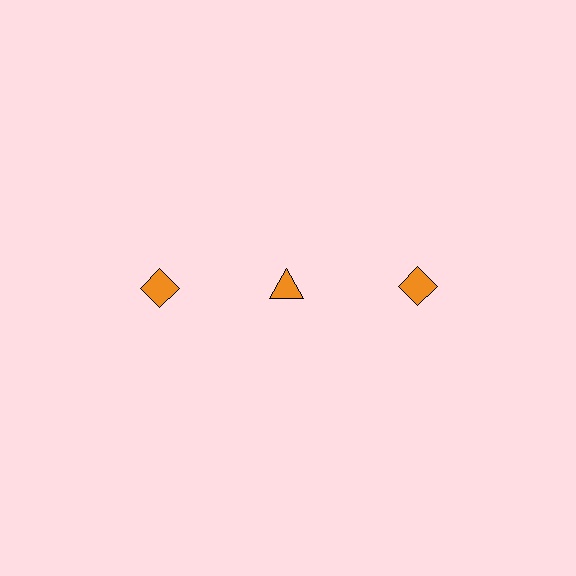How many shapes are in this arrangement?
There are 3 shapes arranged in a grid pattern.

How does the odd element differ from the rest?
It has a different shape: triangle instead of diamond.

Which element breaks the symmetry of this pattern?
The orange triangle in the top row, second from left column breaks the symmetry. All other shapes are orange diamonds.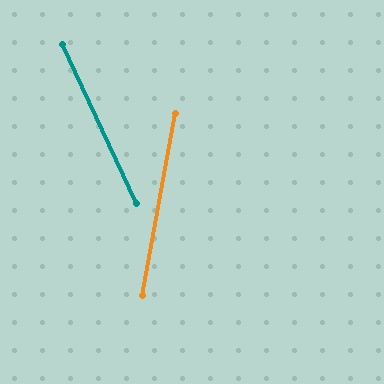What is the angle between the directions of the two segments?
Approximately 35 degrees.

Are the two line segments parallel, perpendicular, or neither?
Neither parallel nor perpendicular — they differ by about 35°.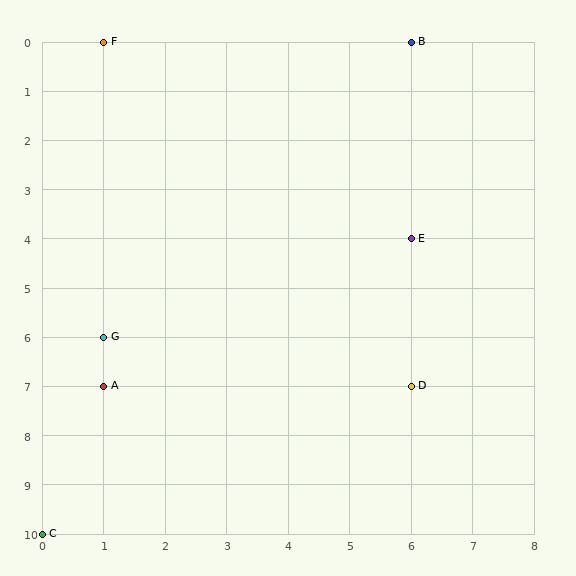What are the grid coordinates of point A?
Point A is at grid coordinates (1, 7).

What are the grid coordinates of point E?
Point E is at grid coordinates (6, 4).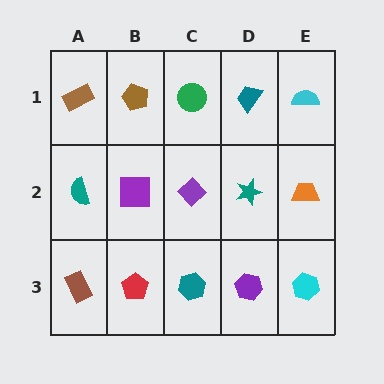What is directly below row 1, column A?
A teal semicircle.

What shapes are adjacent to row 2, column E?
A cyan semicircle (row 1, column E), a cyan hexagon (row 3, column E), a teal star (row 2, column D).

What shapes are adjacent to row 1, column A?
A teal semicircle (row 2, column A), a brown pentagon (row 1, column B).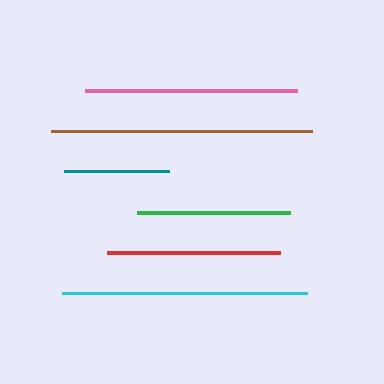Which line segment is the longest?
The brown line is the longest at approximately 260 pixels.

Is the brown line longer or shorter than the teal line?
The brown line is longer than the teal line.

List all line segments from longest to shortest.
From longest to shortest: brown, cyan, pink, red, green, teal.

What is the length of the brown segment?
The brown segment is approximately 260 pixels long.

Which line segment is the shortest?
The teal line is the shortest at approximately 105 pixels.